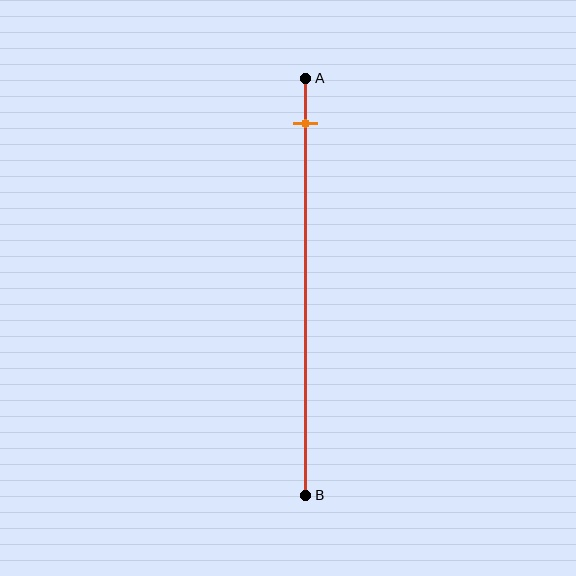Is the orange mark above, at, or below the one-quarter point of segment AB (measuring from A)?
The orange mark is above the one-quarter point of segment AB.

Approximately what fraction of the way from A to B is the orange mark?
The orange mark is approximately 10% of the way from A to B.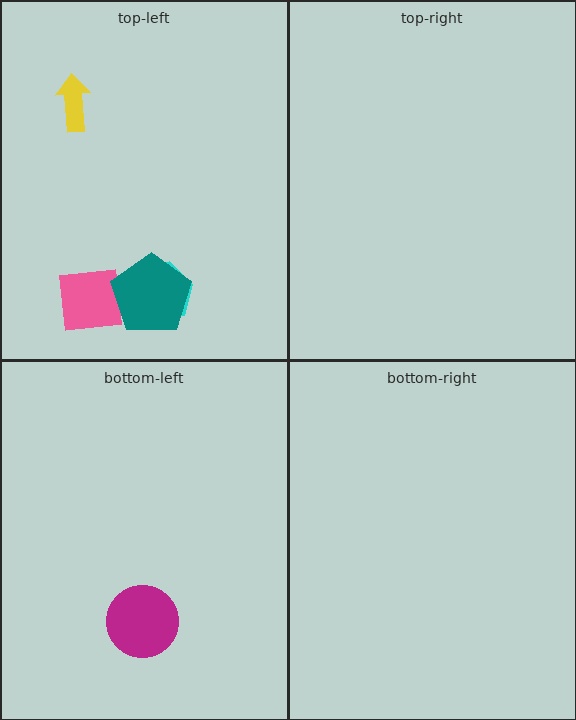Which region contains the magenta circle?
The bottom-left region.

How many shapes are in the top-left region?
4.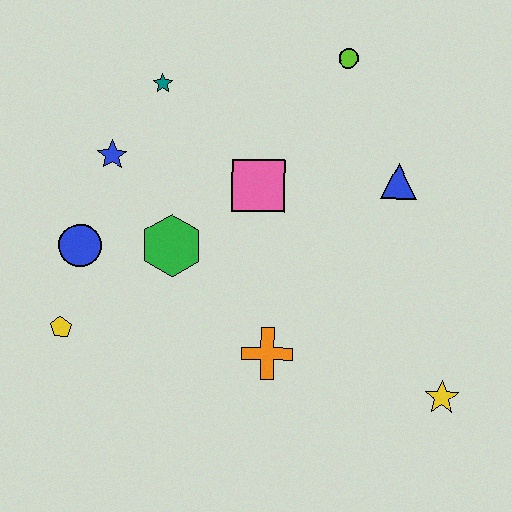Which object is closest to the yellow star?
The orange cross is closest to the yellow star.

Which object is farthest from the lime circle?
The yellow pentagon is farthest from the lime circle.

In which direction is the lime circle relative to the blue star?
The lime circle is to the right of the blue star.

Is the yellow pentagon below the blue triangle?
Yes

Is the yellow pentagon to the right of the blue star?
No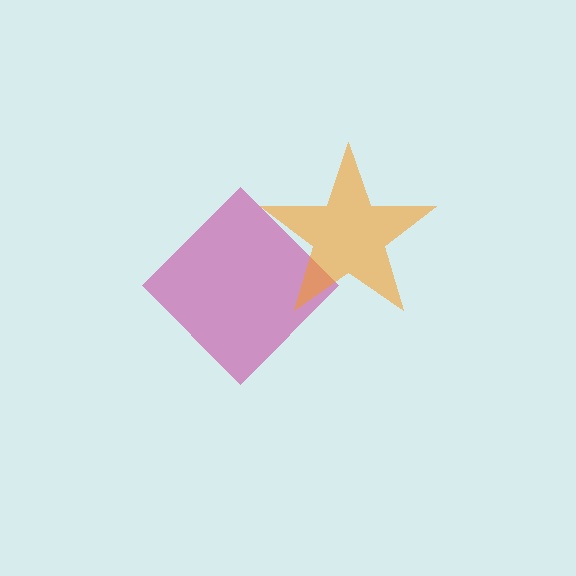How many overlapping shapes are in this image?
There are 2 overlapping shapes in the image.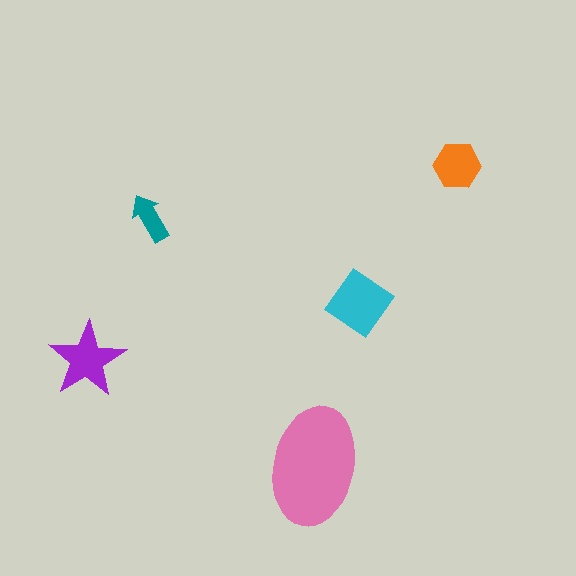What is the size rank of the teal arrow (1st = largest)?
5th.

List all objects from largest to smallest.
The pink ellipse, the cyan diamond, the purple star, the orange hexagon, the teal arrow.